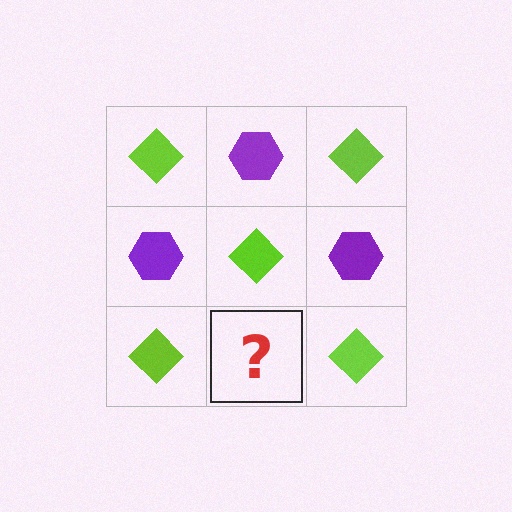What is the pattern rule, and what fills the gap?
The rule is that it alternates lime diamond and purple hexagon in a checkerboard pattern. The gap should be filled with a purple hexagon.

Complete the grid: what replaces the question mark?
The question mark should be replaced with a purple hexagon.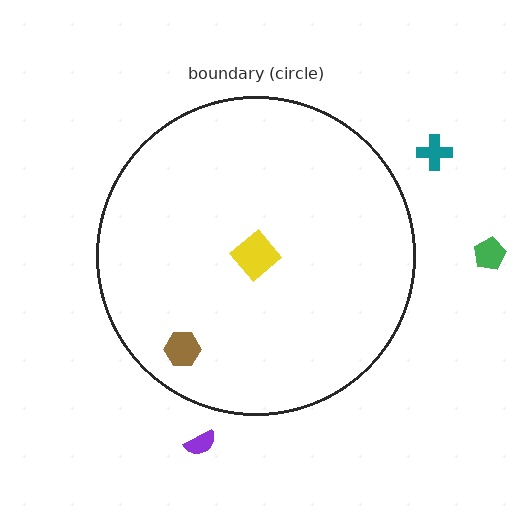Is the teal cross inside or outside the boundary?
Outside.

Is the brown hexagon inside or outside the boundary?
Inside.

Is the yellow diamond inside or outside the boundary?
Inside.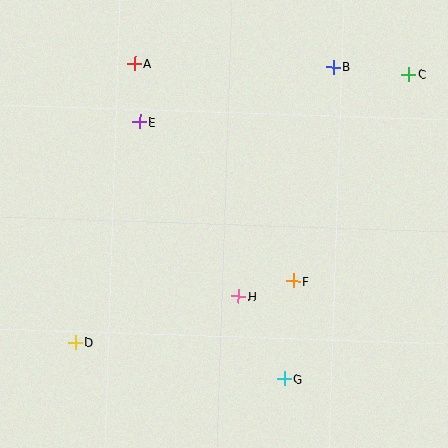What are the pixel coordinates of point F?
Point F is at (293, 281).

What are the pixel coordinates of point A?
Point A is at (134, 63).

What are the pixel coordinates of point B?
Point B is at (334, 67).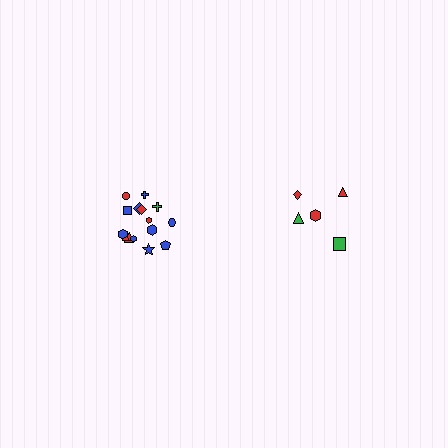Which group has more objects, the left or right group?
The left group.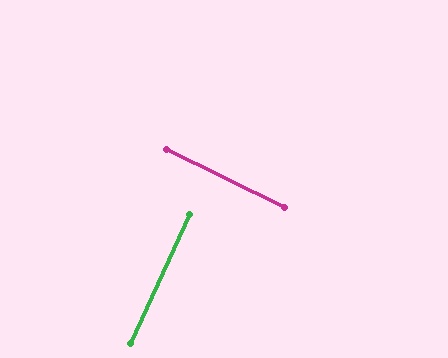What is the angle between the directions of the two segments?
Approximately 89 degrees.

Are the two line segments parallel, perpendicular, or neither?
Perpendicular — they meet at approximately 89°.